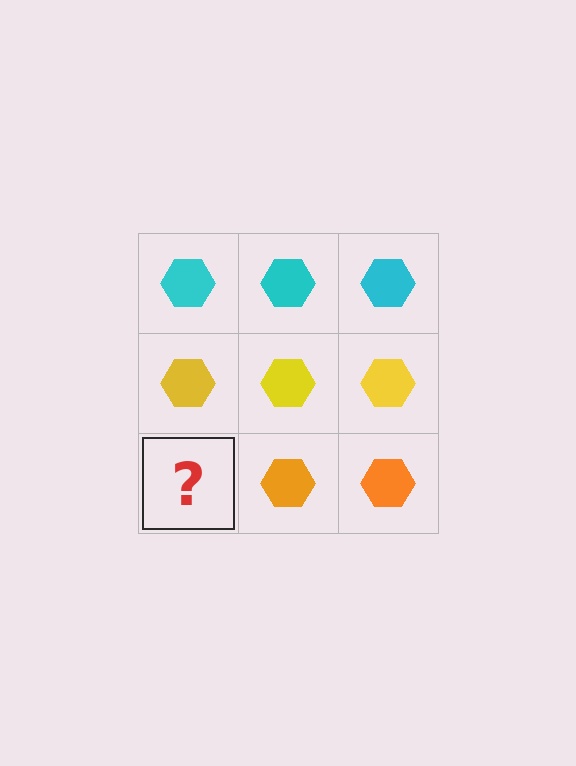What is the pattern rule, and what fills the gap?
The rule is that each row has a consistent color. The gap should be filled with an orange hexagon.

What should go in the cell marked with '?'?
The missing cell should contain an orange hexagon.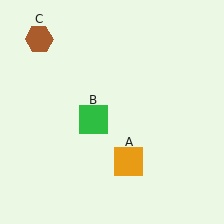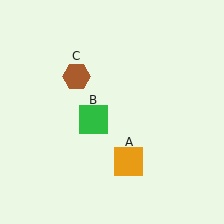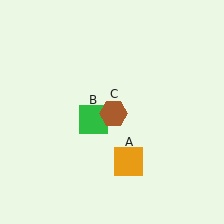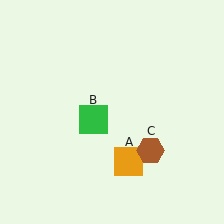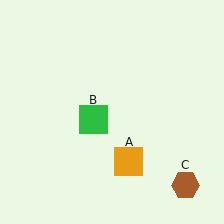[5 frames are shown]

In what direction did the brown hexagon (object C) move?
The brown hexagon (object C) moved down and to the right.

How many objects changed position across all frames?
1 object changed position: brown hexagon (object C).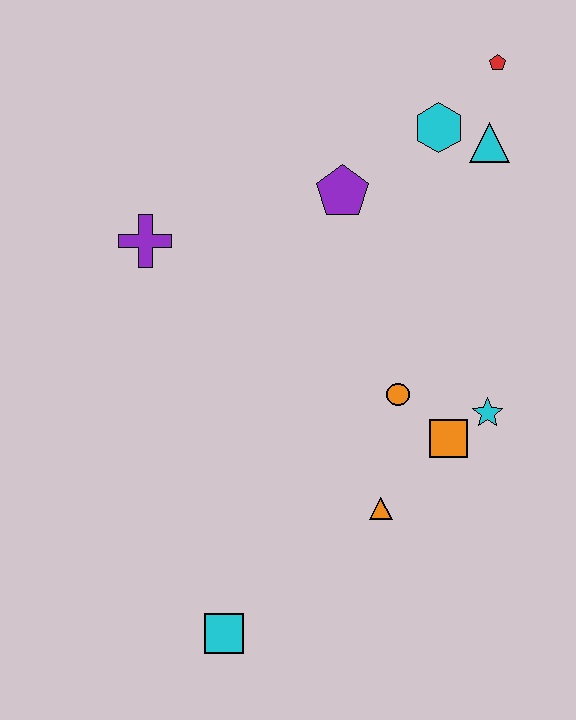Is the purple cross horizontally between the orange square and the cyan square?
No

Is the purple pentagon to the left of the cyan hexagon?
Yes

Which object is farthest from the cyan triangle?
The cyan square is farthest from the cyan triangle.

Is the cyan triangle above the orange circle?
Yes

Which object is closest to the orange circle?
The orange square is closest to the orange circle.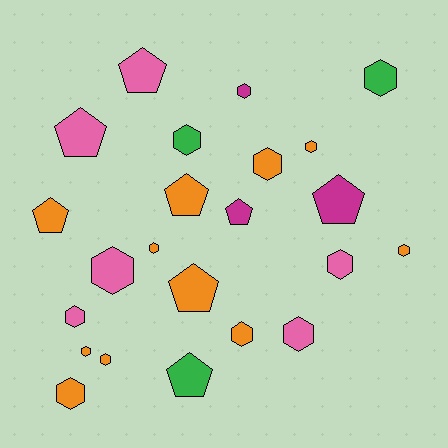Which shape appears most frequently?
Hexagon, with 15 objects.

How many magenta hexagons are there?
There is 1 magenta hexagon.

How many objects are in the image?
There are 23 objects.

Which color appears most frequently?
Orange, with 11 objects.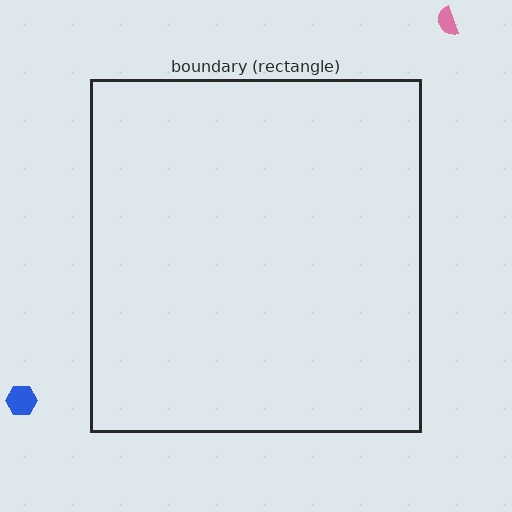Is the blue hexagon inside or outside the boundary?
Outside.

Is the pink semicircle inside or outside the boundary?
Outside.